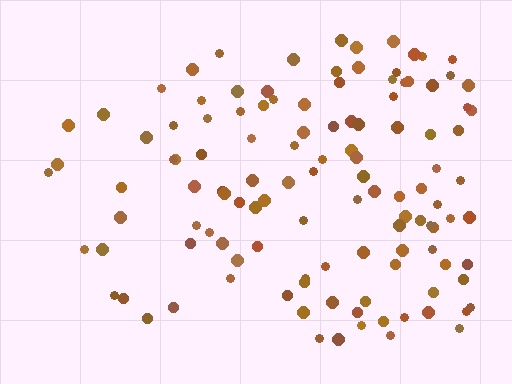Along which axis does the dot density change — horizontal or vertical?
Horizontal.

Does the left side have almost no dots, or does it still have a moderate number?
Still a moderate number, just noticeably fewer than the right.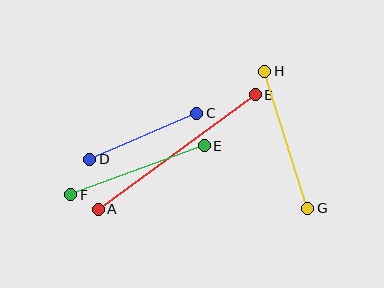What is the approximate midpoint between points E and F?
The midpoint is at approximately (138, 170) pixels.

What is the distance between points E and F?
The distance is approximately 142 pixels.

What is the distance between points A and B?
The distance is approximately 195 pixels.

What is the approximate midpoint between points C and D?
The midpoint is at approximately (143, 136) pixels.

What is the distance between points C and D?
The distance is approximately 116 pixels.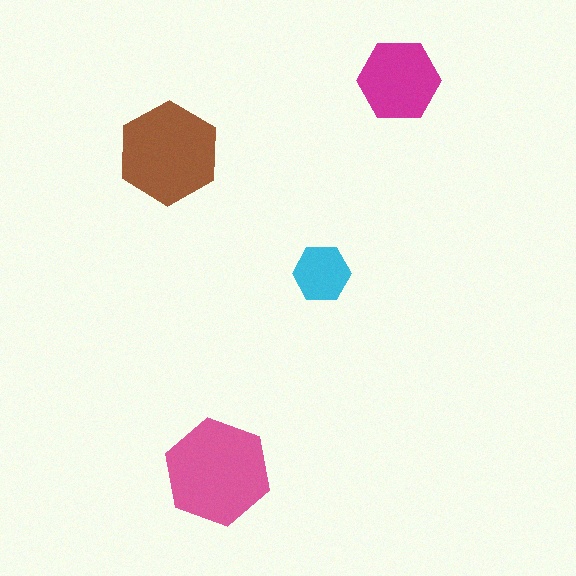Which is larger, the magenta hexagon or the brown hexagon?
The brown one.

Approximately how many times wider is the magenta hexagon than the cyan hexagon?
About 1.5 times wider.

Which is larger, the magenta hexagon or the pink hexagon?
The pink one.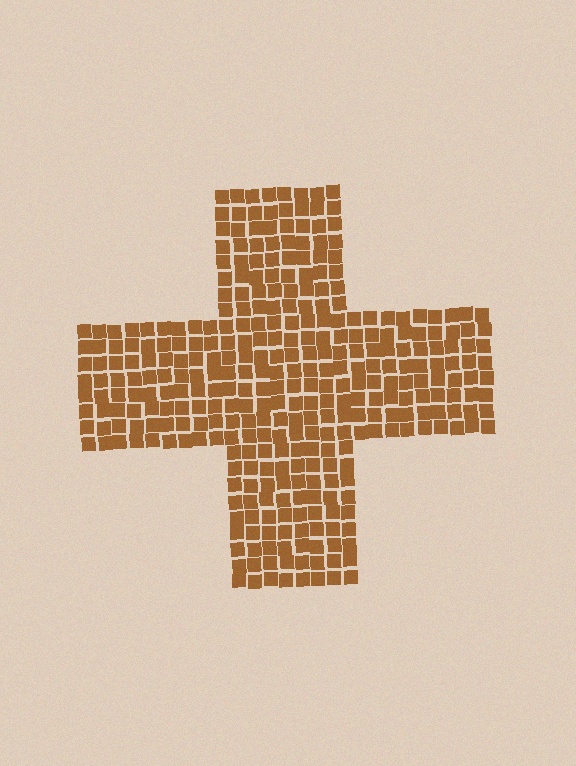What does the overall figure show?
The overall figure shows a cross.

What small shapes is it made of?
It is made of small squares.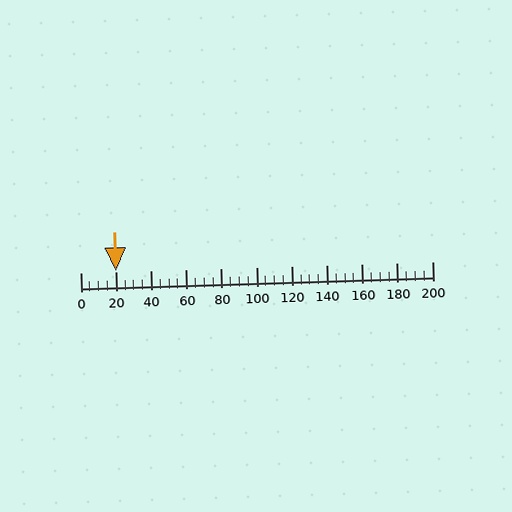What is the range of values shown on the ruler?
The ruler shows values from 0 to 200.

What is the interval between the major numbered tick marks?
The major tick marks are spaced 20 units apart.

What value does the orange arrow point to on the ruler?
The orange arrow points to approximately 20.